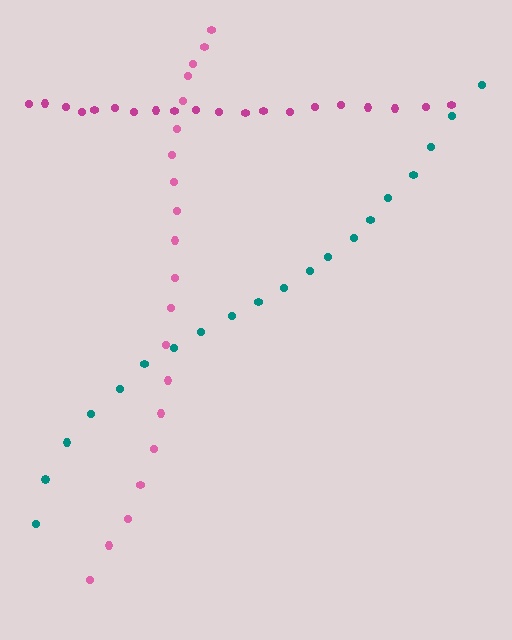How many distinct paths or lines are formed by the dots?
There are 3 distinct paths.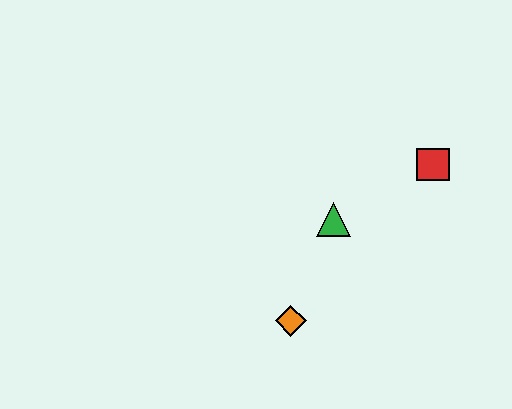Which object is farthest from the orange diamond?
The red square is farthest from the orange diamond.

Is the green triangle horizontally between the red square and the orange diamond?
Yes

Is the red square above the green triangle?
Yes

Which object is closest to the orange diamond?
The green triangle is closest to the orange diamond.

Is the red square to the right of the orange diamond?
Yes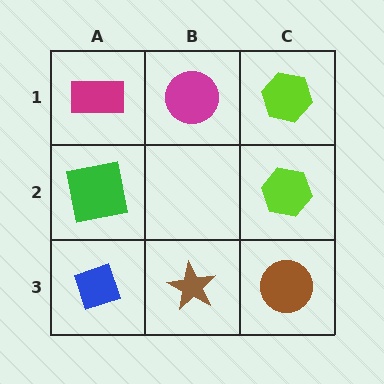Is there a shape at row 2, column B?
No, that cell is empty.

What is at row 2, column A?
A green square.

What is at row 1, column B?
A magenta circle.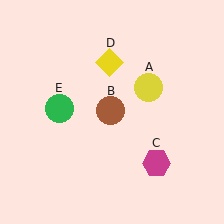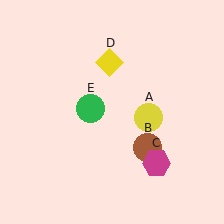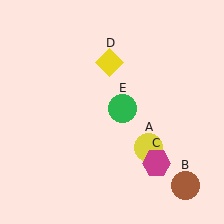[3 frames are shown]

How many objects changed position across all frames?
3 objects changed position: yellow circle (object A), brown circle (object B), green circle (object E).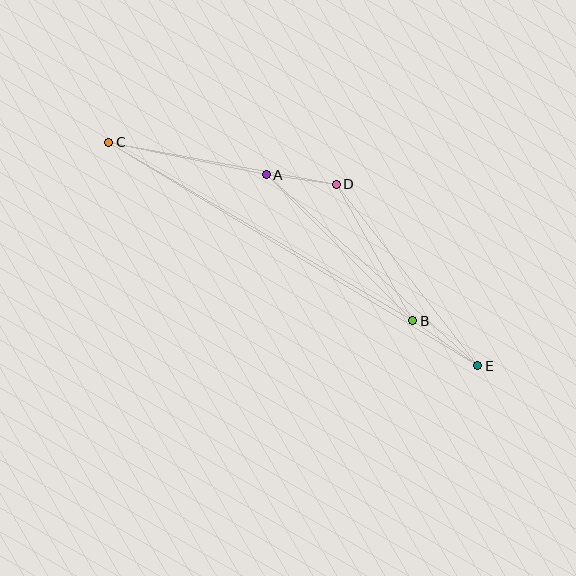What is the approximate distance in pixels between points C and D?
The distance between C and D is approximately 231 pixels.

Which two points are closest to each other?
Points A and D are closest to each other.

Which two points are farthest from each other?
Points C and E are farthest from each other.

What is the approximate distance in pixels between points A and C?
The distance between A and C is approximately 161 pixels.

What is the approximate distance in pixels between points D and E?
The distance between D and E is approximately 230 pixels.